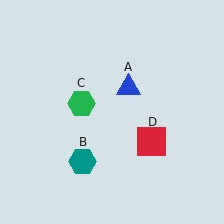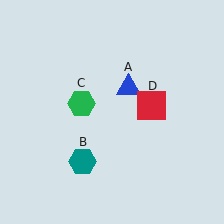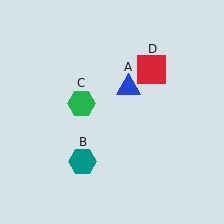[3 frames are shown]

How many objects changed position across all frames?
1 object changed position: red square (object D).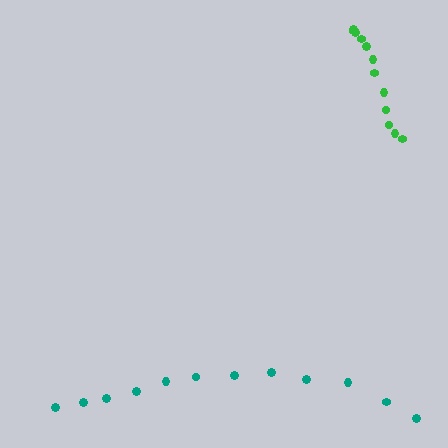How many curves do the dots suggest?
There are 2 distinct paths.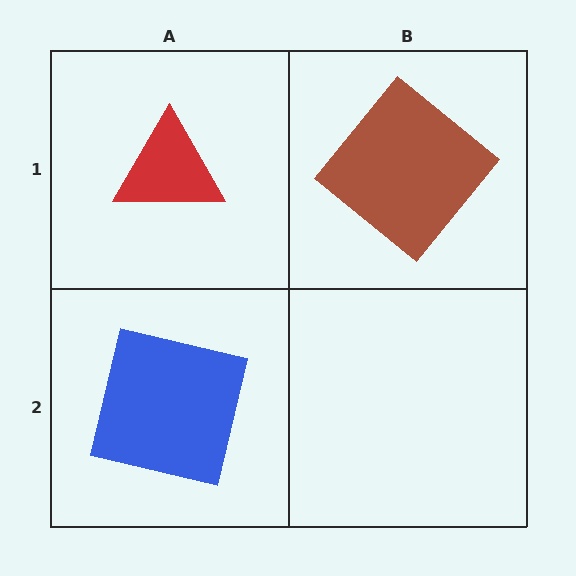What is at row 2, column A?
A blue square.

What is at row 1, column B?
A brown diamond.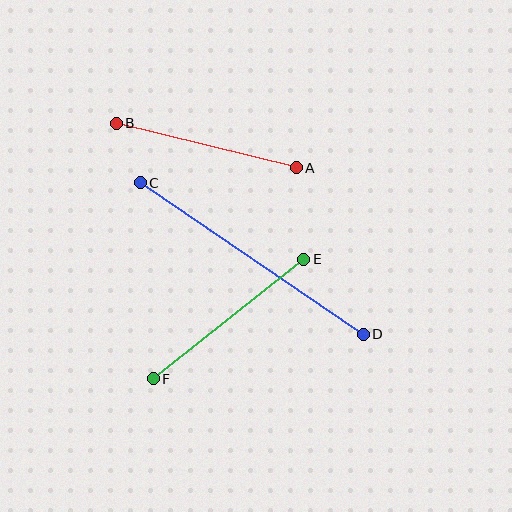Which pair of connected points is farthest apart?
Points C and D are farthest apart.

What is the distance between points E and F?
The distance is approximately 192 pixels.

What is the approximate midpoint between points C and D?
The midpoint is at approximately (252, 258) pixels.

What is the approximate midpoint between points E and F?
The midpoint is at approximately (228, 319) pixels.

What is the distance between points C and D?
The distance is approximately 270 pixels.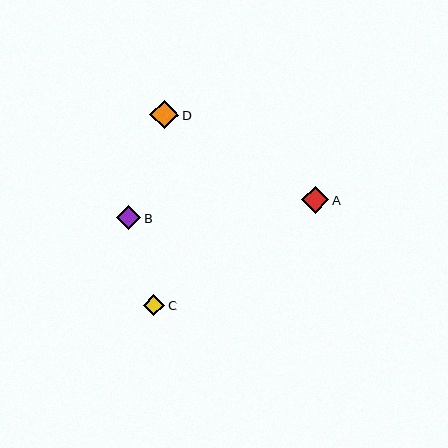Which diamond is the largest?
Diamond D is the largest with a size of approximately 29 pixels.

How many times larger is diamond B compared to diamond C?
Diamond B is approximately 1.1 times the size of diamond C.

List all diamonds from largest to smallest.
From largest to smallest: D, A, B, C.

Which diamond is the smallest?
Diamond C is the smallest with a size of approximately 21 pixels.